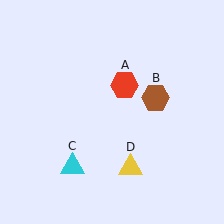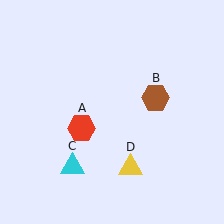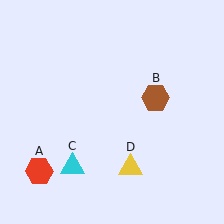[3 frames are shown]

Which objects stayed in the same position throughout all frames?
Brown hexagon (object B) and cyan triangle (object C) and yellow triangle (object D) remained stationary.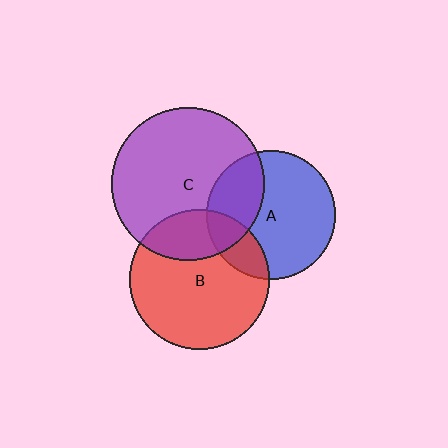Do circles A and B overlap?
Yes.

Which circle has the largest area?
Circle C (purple).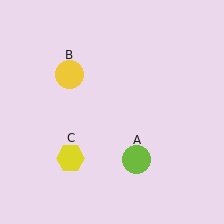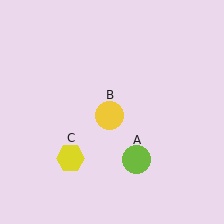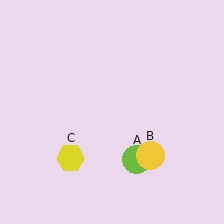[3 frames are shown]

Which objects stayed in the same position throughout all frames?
Lime circle (object A) and yellow hexagon (object C) remained stationary.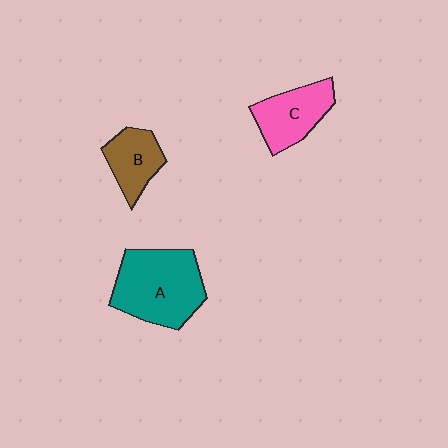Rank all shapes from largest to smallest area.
From largest to smallest: A (teal), C (pink), B (brown).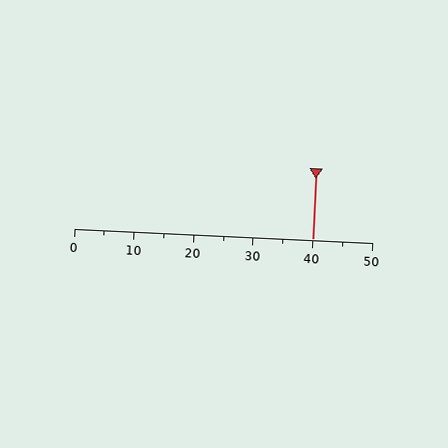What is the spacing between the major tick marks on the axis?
The major ticks are spaced 10 apart.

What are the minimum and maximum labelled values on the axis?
The axis runs from 0 to 50.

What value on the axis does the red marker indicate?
The marker indicates approximately 40.